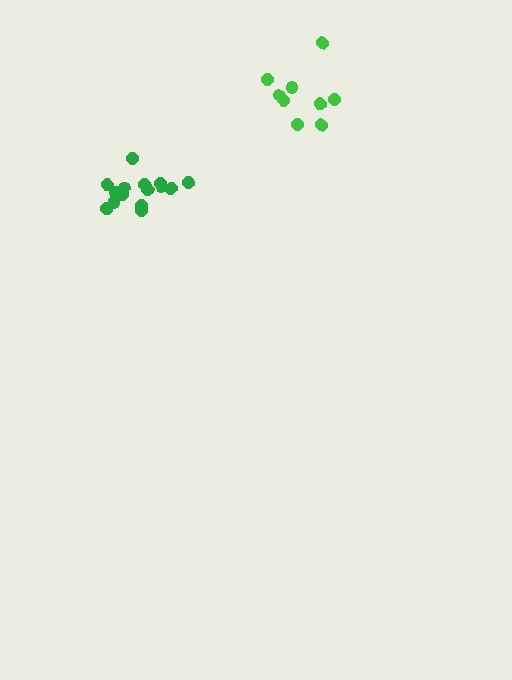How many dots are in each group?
Group 1: 15 dots, Group 2: 9 dots (24 total).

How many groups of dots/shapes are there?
There are 2 groups.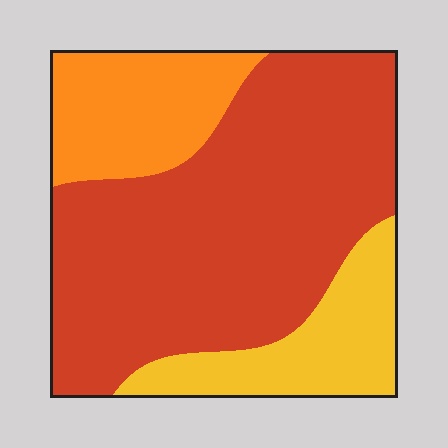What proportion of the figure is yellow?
Yellow takes up about one sixth (1/6) of the figure.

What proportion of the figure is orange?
Orange takes up about one sixth (1/6) of the figure.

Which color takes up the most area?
Red, at roughly 65%.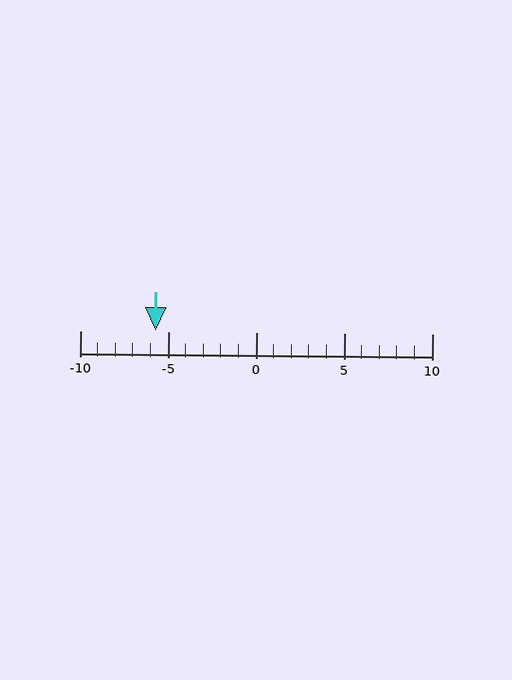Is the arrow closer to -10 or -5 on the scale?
The arrow is closer to -5.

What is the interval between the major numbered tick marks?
The major tick marks are spaced 5 units apart.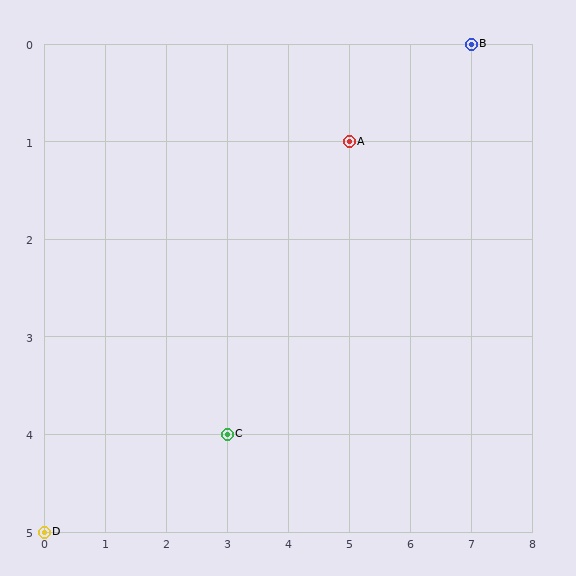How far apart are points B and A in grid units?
Points B and A are 2 columns and 1 row apart (about 2.2 grid units diagonally).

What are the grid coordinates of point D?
Point D is at grid coordinates (0, 5).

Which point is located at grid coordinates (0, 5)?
Point D is at (0, 5).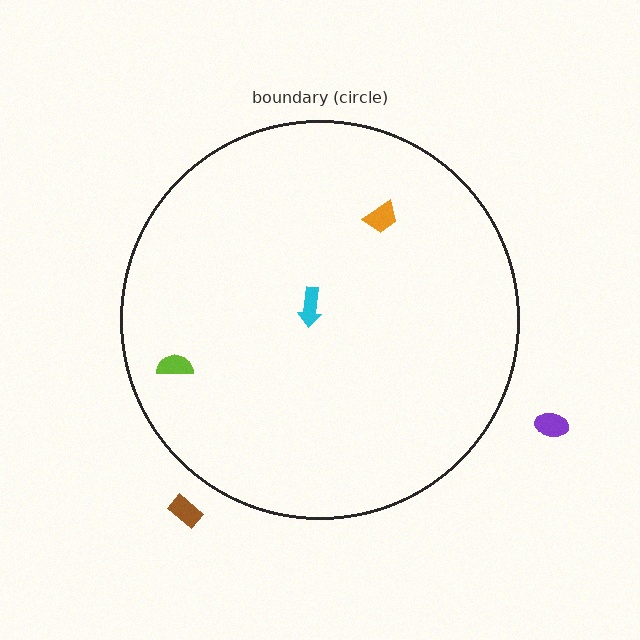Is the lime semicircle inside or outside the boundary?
Inside.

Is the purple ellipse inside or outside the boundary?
Outside.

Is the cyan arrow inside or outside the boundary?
Inside.